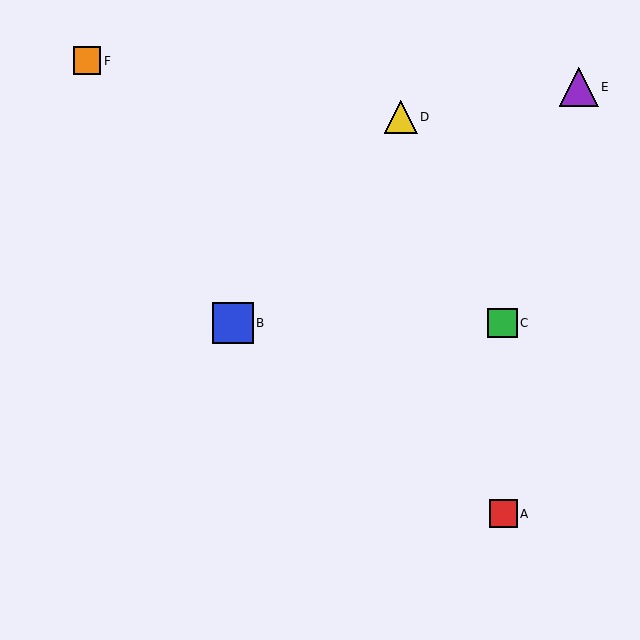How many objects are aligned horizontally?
2 objects (B, C) are aligned horizontally.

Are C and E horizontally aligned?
No, C is at y≈323 and E is at y≈87.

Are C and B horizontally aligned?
Yes, both are at y≈323.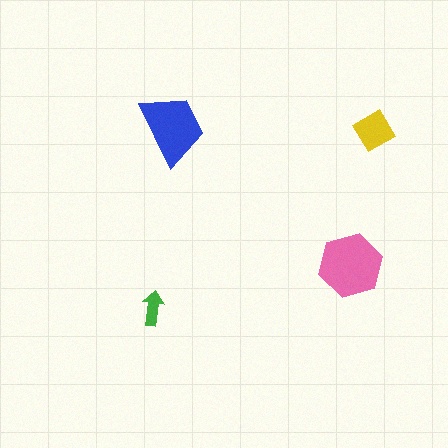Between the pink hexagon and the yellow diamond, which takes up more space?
The pink hexagon.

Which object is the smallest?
The green arrow.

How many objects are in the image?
There are 4 objects in the image.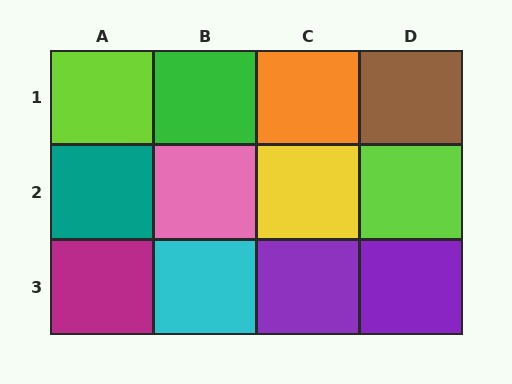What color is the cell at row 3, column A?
Magenta.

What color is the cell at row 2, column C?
Yellow.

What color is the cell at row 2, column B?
Pink.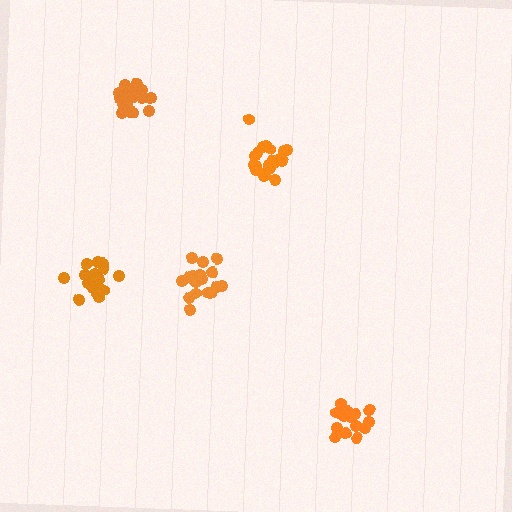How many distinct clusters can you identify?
There are 5 distinct clusters.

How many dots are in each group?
Group 1: 19 dots, Group 2: 21 dots, Group 3: 20 dots, Group 4: 15 dots, Group 5: 18 dots (93 total).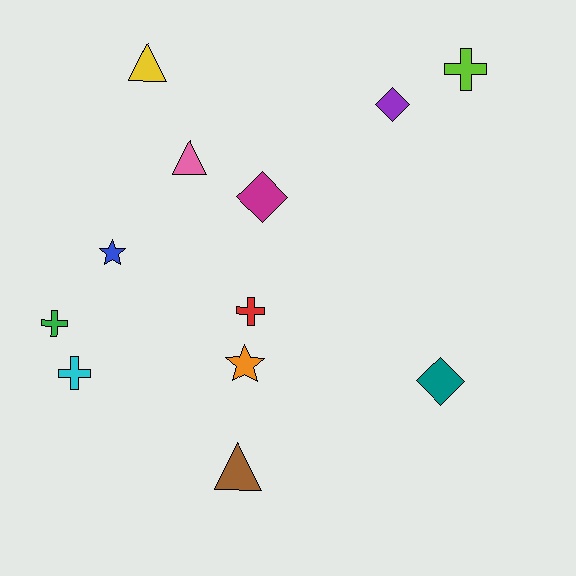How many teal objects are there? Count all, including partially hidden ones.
There is 1 teal object.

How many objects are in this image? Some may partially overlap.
There are 12 objects.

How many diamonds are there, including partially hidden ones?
There are 3 diamonds.